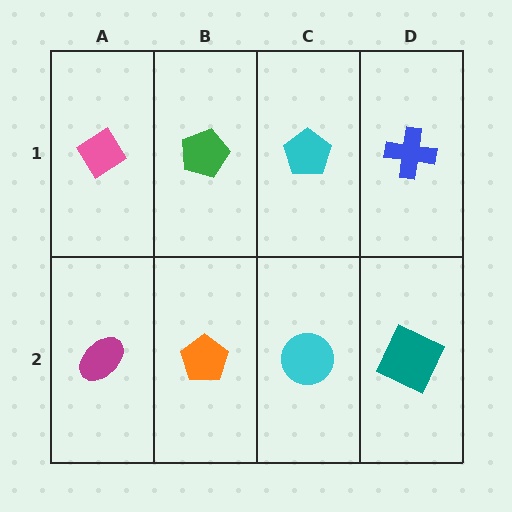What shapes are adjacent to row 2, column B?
A green pentagon (row 1, column B), a magenta ellipse (row 2, column A), a cyan circle (row 2, column C).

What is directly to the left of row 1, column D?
A cyan pentagon.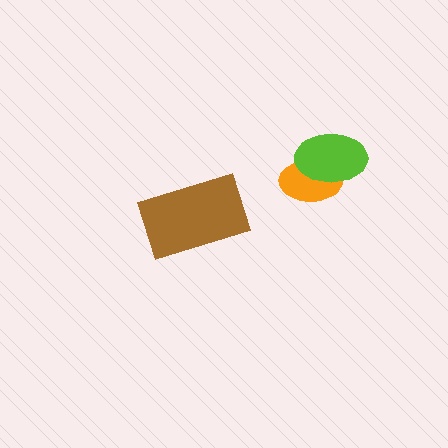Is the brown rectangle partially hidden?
No, no other shape covers it.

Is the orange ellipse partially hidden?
Yes, it is partially covered by another shape.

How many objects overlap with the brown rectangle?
0 objects overlap with the brown rectangle.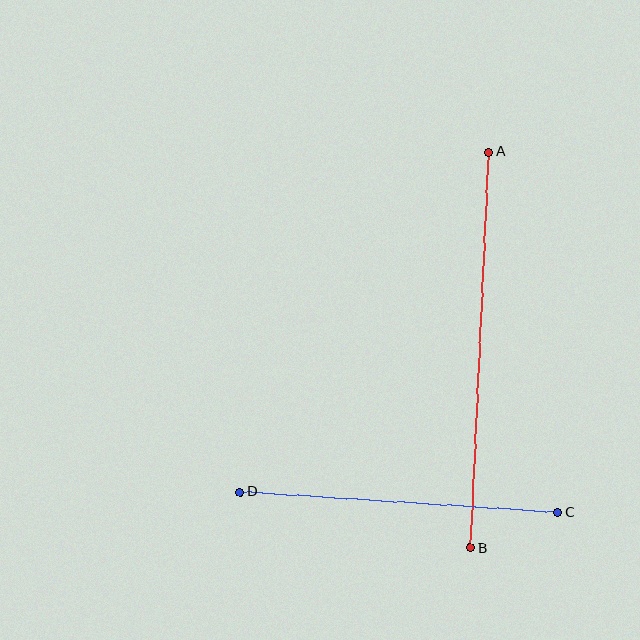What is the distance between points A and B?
The distance is approximately 397 pixels.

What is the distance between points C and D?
The distance is approximately 318 pixels.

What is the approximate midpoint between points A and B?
The midpoint is at approximately (479, 350) pixels.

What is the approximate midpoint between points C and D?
The midpoint is at approximately (399, 502) pixels.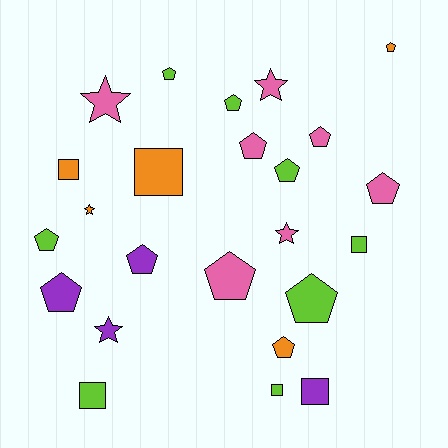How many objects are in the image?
There are 24 objects.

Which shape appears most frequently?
Pentagon, with 13 objects.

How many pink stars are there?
There are 3 pink stars.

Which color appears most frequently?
Lime, with 8 objects.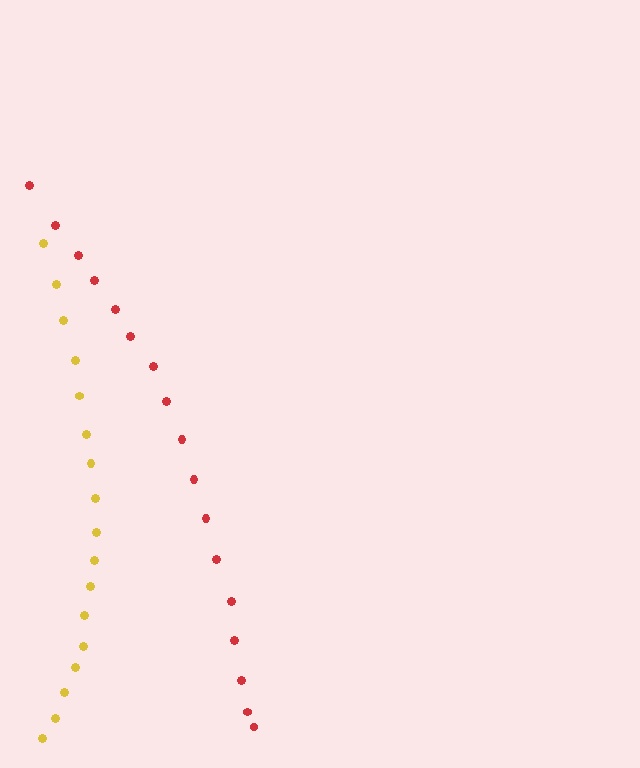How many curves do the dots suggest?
There are 2 distinct paths.